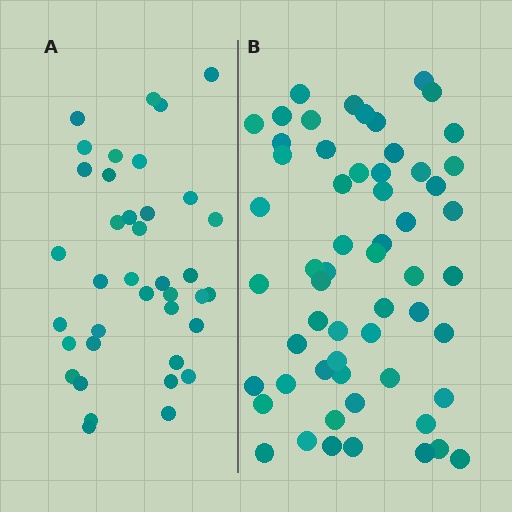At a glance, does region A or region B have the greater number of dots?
Region B (the right region) has more dots.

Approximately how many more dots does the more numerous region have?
Region B has approximately 20 more dots than region A.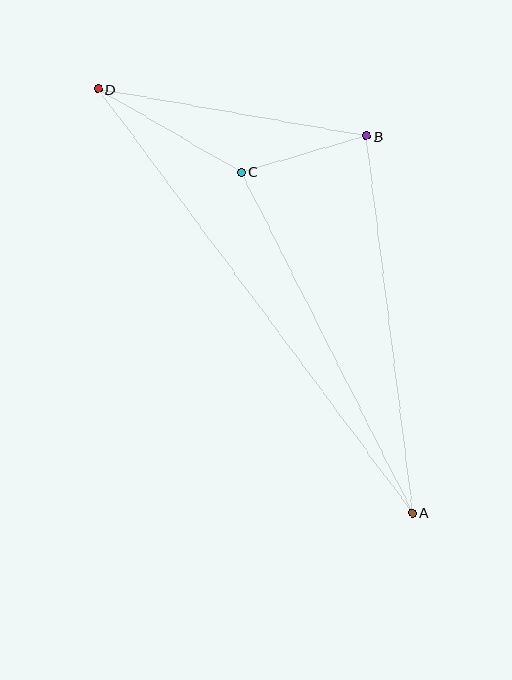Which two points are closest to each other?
Points B and C are closest to each other.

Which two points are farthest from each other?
Points A and D are farthest from each other.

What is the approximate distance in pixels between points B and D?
The distance between B and D is approximately 273 pixels.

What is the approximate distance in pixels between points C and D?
The distance between C and D is approximately 165 pixels.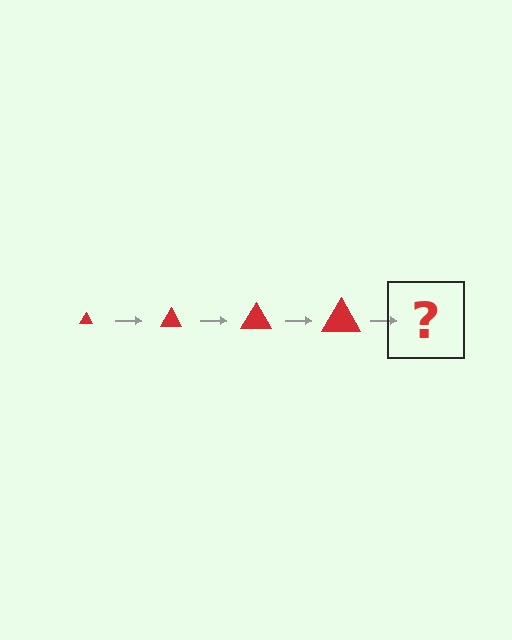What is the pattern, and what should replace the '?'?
The pattern is that the triangle gets progressively larger each step. The '?' should be a red triangle, larger than the previous one.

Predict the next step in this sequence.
The next step is a red triangle, larger than the previous one.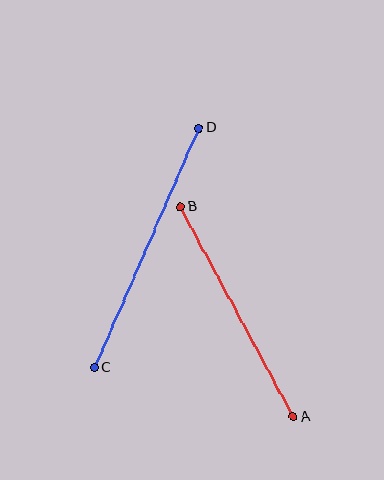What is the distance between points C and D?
The distance is approximately 261 pixels.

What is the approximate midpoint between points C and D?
The midpoint is at approximately (147, 248) pixels.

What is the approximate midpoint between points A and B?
The midpoint is at approximately (237, 312) pixels.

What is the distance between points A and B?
The distance is approximately 238 pixels.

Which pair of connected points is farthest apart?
Points C and D are farthest apart.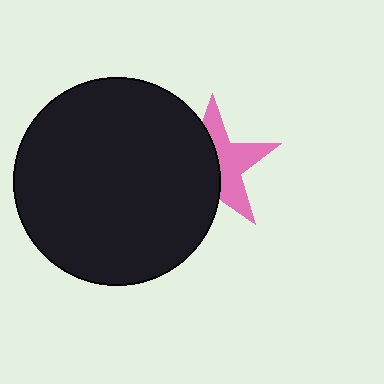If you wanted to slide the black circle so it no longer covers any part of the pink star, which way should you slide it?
Slide it left — that is the most direct way to separate the two shapes.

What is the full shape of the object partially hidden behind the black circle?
The partially hidden object is a pink star.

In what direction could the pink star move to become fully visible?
The pink star could move right. That would shift it out from behind the black circle entirely.